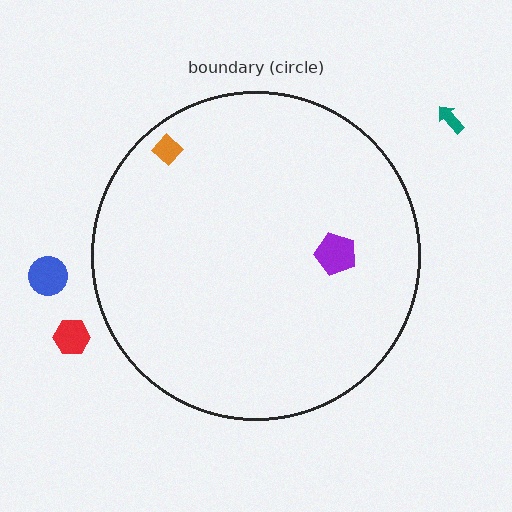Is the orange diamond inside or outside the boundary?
Inside.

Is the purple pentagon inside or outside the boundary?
Inside.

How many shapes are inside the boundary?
2 inside, 3 outside.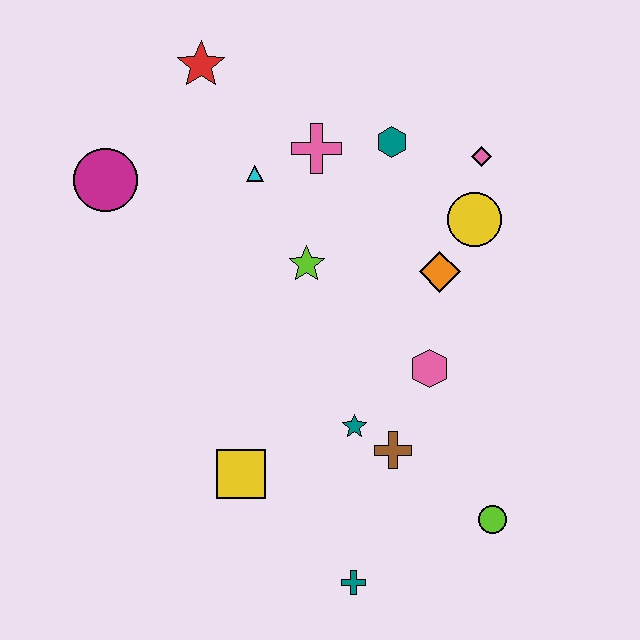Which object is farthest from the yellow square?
The red star is farthest from the yellow square.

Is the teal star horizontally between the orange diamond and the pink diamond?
No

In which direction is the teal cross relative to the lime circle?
The teal cross is to the left of the lime circle.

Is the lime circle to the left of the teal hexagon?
No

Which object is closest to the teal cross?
The brown cross is closest to the teal cross.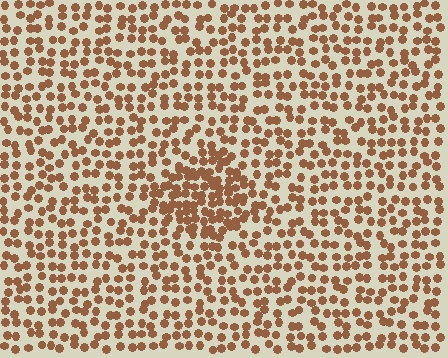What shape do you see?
I see a diamond.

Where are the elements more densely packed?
The elements are more densely packed inside the diamond boundary.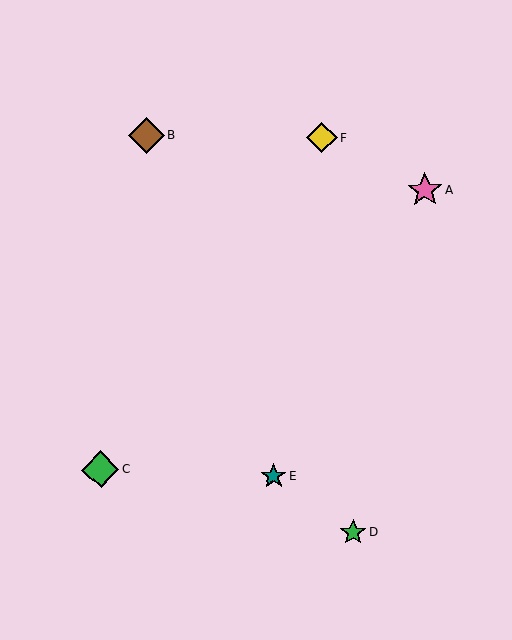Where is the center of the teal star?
The center of the teal star is at (274, 476).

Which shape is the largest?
The green diamond (labeled C) is the largest.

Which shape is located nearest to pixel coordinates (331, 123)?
The yellow diamond (labeled F) at (322, 137) is nearest to that location.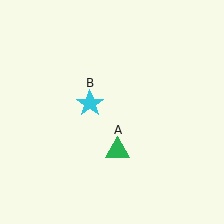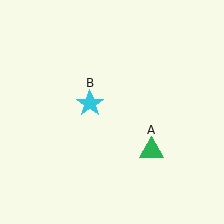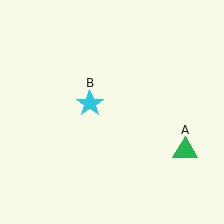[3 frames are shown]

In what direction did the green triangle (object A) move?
The green triangle (object A) moved right.